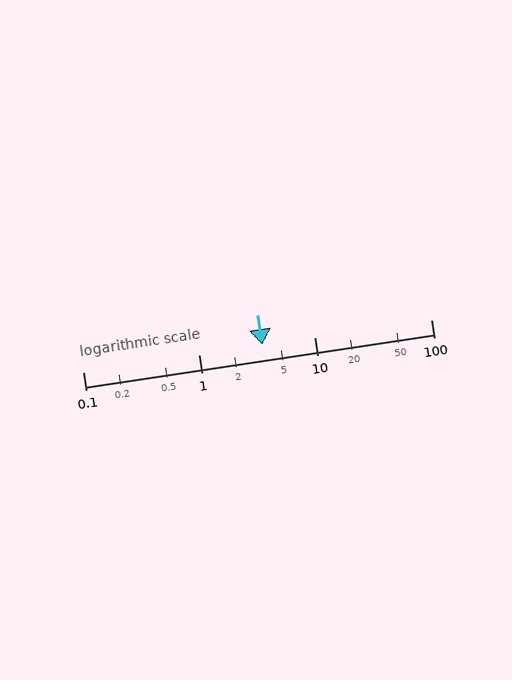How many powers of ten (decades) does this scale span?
The scale spans 3 decades, from 0.1 to 100.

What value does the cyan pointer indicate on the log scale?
The pointer indicates approximately 3.5.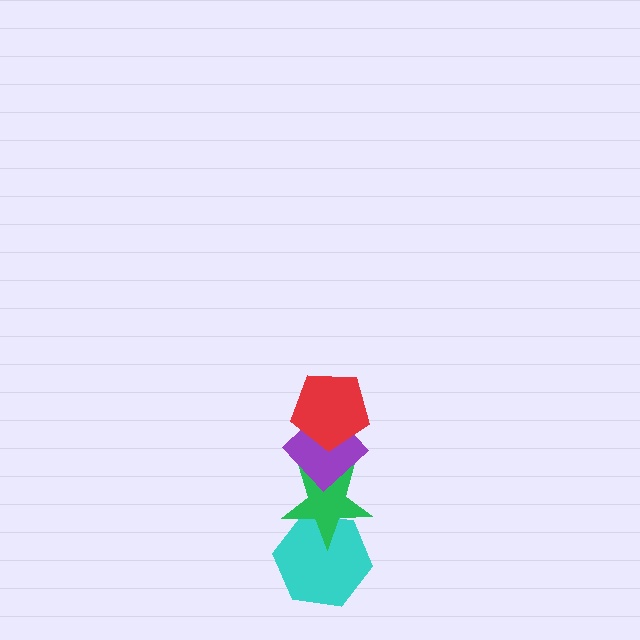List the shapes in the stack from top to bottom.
From top to bottom: the red pentagon, the purple diamond, the green star, the cyan hexagon.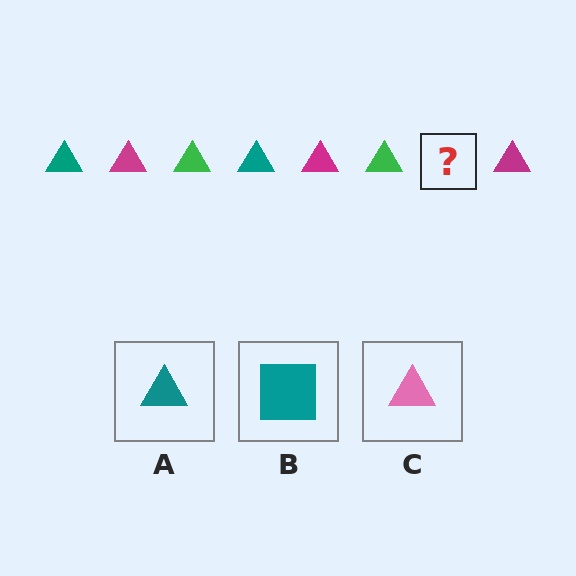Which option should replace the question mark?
Option A.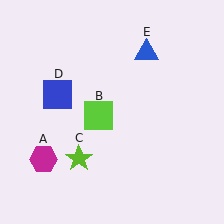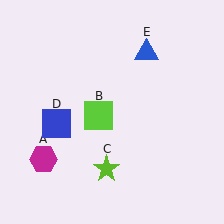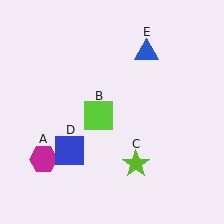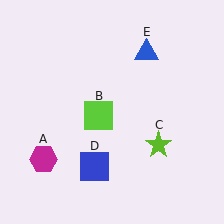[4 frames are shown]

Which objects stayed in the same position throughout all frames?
Magenta hexagon (object A) and lime square (object B) and blue triangle (object E) remained stationary.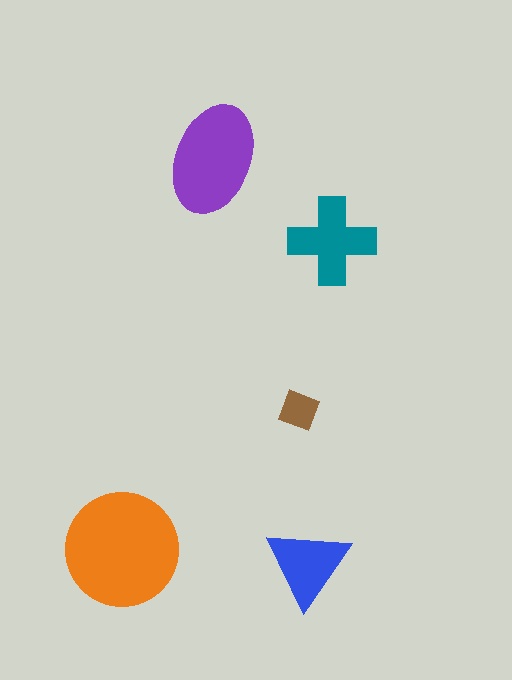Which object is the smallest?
The brown diamond.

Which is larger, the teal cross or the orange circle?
The orange circle.